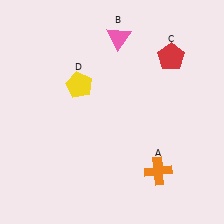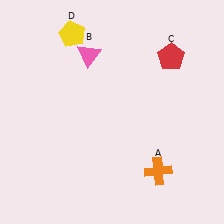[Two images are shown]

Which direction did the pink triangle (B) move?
The pink triangle (B) moved left.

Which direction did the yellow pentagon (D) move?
The yellow pentagon (D) moved up.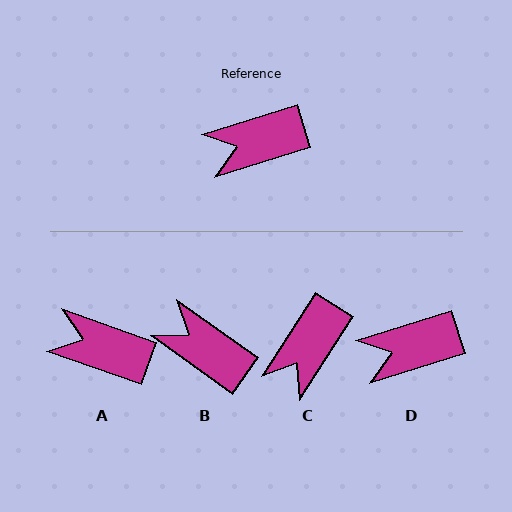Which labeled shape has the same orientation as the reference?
D.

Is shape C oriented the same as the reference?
No, it is off by about 40 degrees.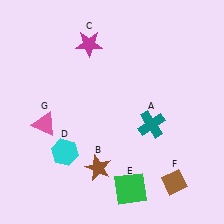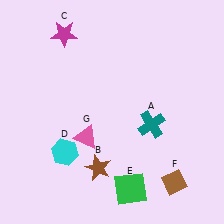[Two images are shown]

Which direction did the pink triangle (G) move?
The pink triangle (G) moved right.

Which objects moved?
The objects that moved are: the magenta star (C), the pink triangle (G).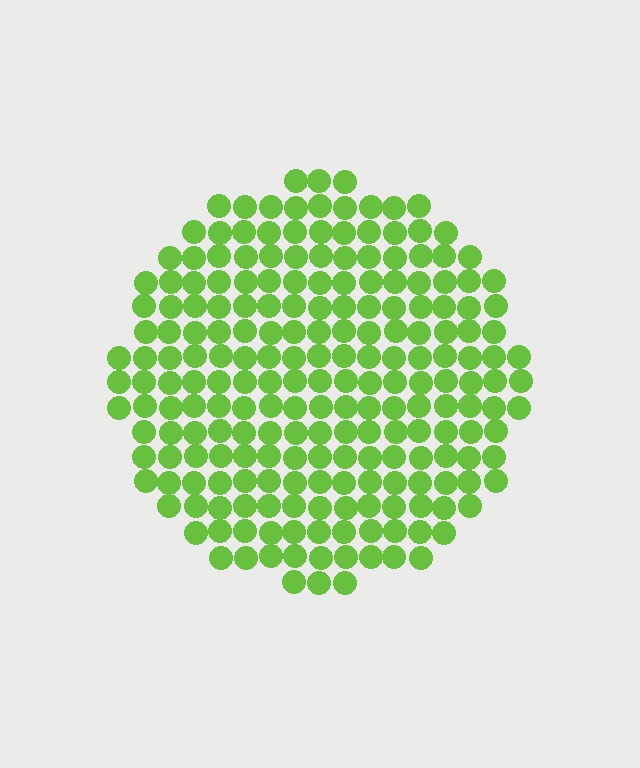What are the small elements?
The small elements are circles.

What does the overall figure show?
The overall figure shows a circle.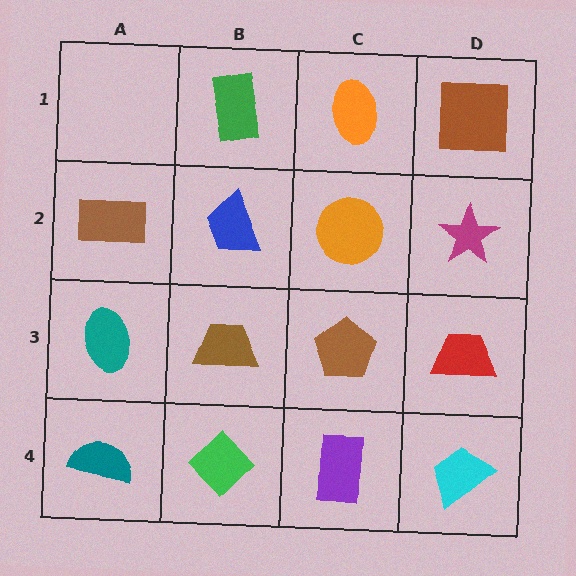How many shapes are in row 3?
4 shapes.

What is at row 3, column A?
A teal ellipse.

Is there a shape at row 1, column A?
No, that cell is empty.